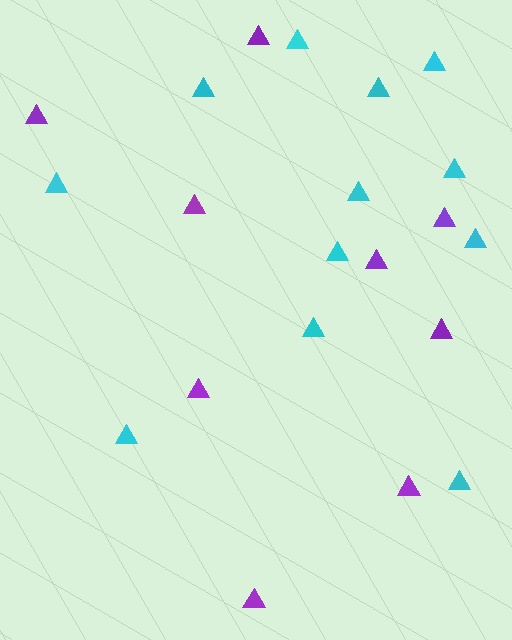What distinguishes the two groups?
There are 2 groups: one group of purple triangles (9) and one group of cyan triangles (12).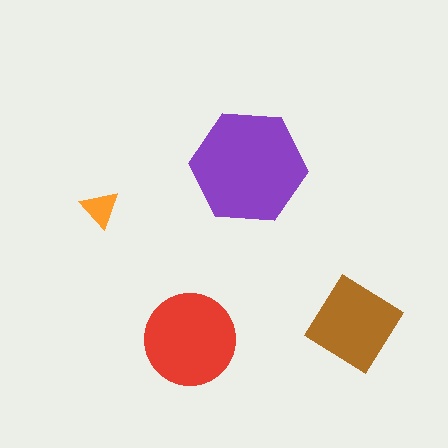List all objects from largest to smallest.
The purple hexagon, the red circle, the brown diamond, the orange triangle.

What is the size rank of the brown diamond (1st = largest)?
3rd.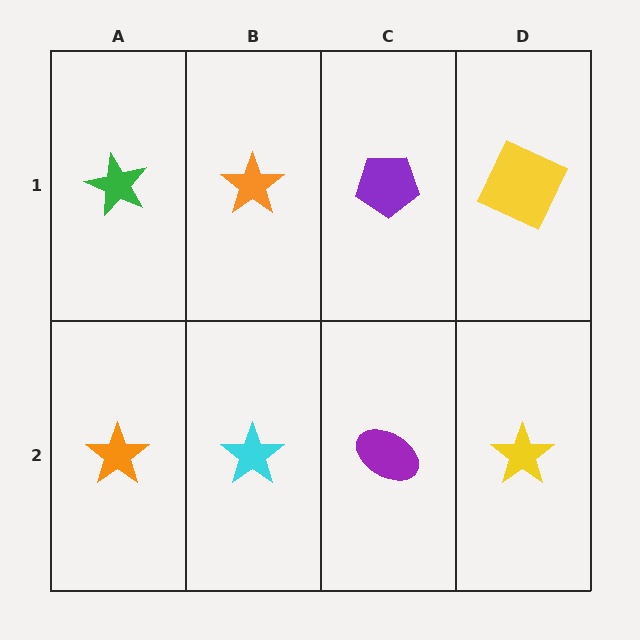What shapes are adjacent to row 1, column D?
A yellow star (row 2, column D), a purple pentagon (row 1, column C).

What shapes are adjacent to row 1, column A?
An orange star (row 2, column A), an orange star (row 1, column B).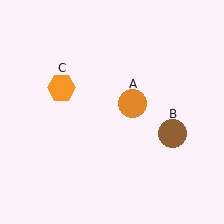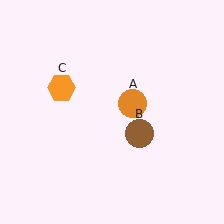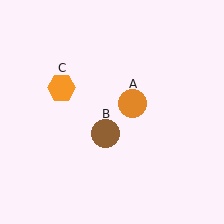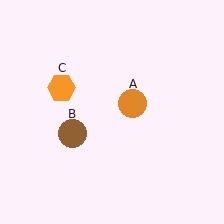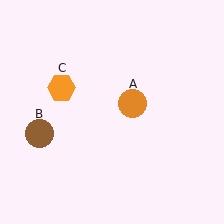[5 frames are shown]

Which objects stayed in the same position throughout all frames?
Orange circle (object A) and orange hexagon (object C) remained stationary.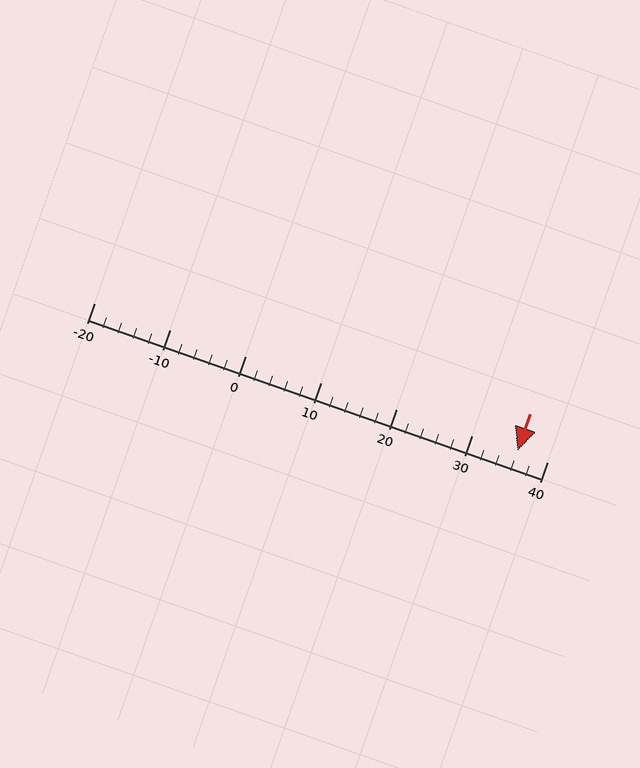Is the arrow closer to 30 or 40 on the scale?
The arrow is closer to 40.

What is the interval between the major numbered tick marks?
The major tick marks are spaced 10 units apart.